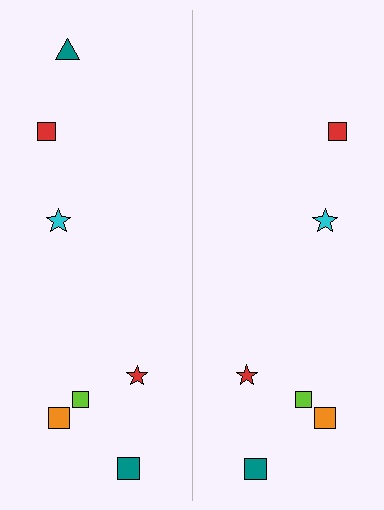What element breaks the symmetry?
A teal triangle is missing from the right side.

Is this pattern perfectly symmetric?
No, the pattern is not perfectly symmetric. A teal triangle is missing from the right side.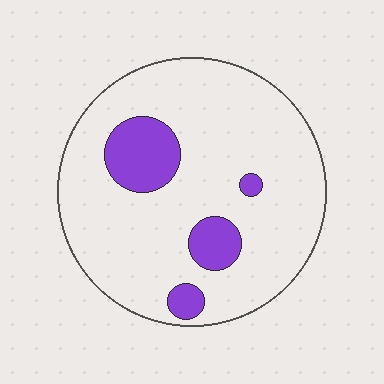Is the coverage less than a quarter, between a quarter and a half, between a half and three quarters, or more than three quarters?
Less than a quarter.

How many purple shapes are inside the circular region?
4.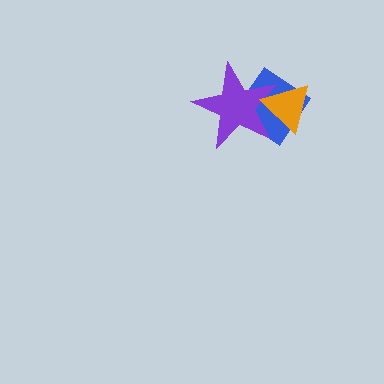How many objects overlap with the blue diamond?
2 objects overlap with the blue diamond.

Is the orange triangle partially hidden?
No, no other shape covers it.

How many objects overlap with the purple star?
2 objects overlap with the purple star.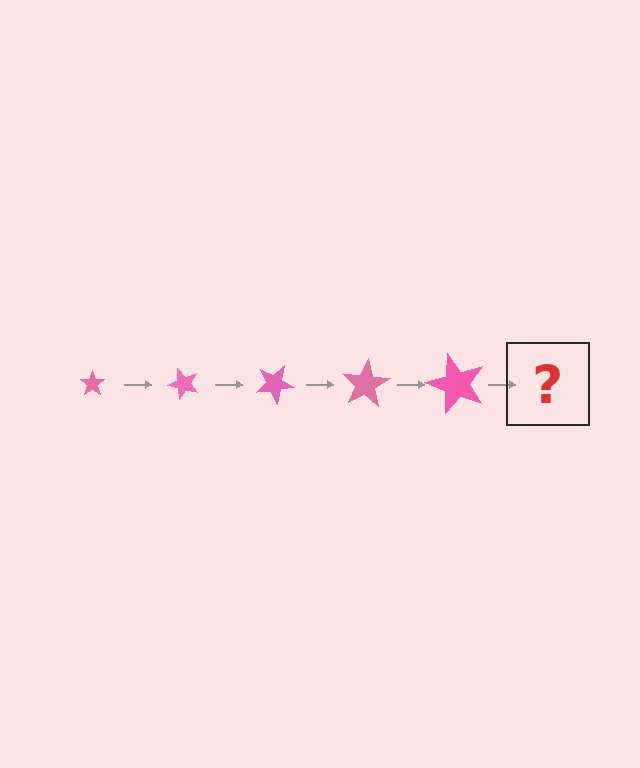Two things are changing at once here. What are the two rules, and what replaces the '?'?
The two rules are that the star grows larger each step and it rotates 50 degrees each step. The '?' should be a star, larger than the previous one and rotated 250 degrees from the start.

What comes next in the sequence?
The next element should be a star, larger than the previous one and rotated 250 degrees from the start.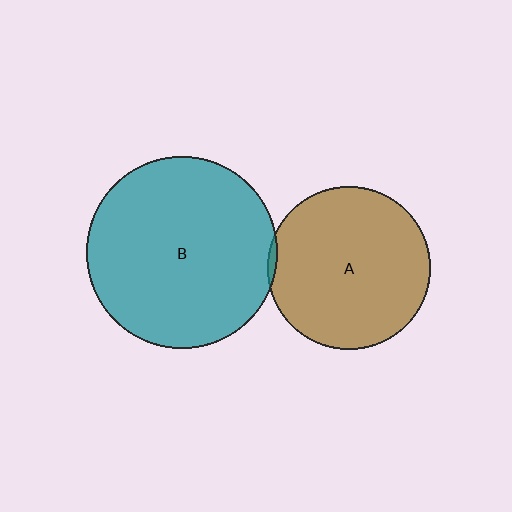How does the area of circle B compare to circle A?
Approximately 1.4 times.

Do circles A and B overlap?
Yes.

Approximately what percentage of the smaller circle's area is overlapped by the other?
Approximately 5%.